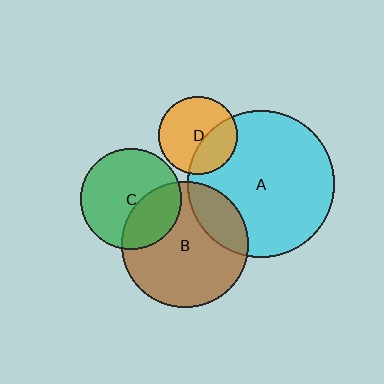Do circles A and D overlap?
Yes.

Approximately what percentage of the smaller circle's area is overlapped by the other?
Approximately 35%.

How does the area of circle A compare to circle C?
Approximately 2.1 times.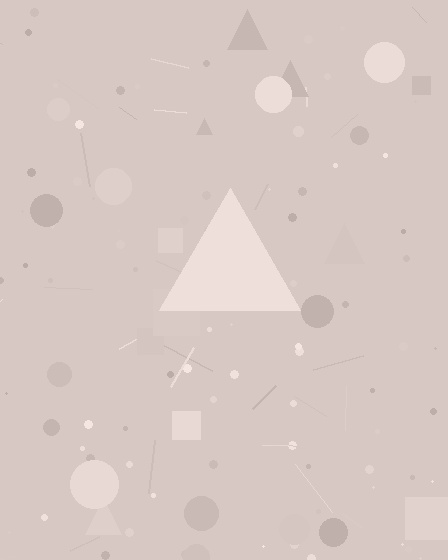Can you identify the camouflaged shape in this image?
The camouflaged shape is a triangle.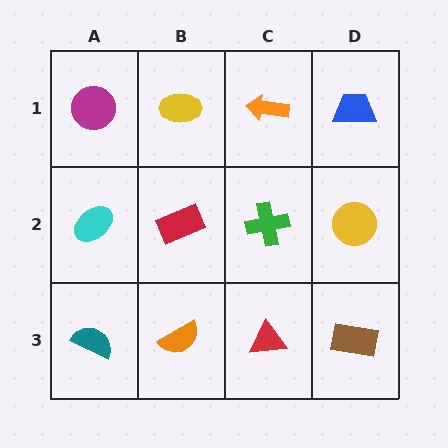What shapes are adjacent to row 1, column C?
A green cross (row 2, column C), a yellow ellipse (row 1, column B), a blue trapezoid (row 1, column D).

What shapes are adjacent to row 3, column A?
A cyan ellipse (row 2, column A), an orange semicircle (row 3, column B).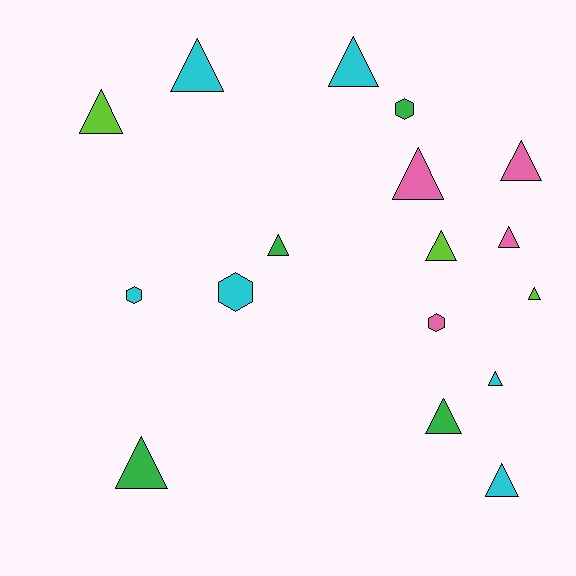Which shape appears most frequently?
Triangle, with 13 objects.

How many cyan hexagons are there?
There are 2 cyan hexagons.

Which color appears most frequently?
Cyan, with 6 objects.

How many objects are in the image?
There are 17 objects.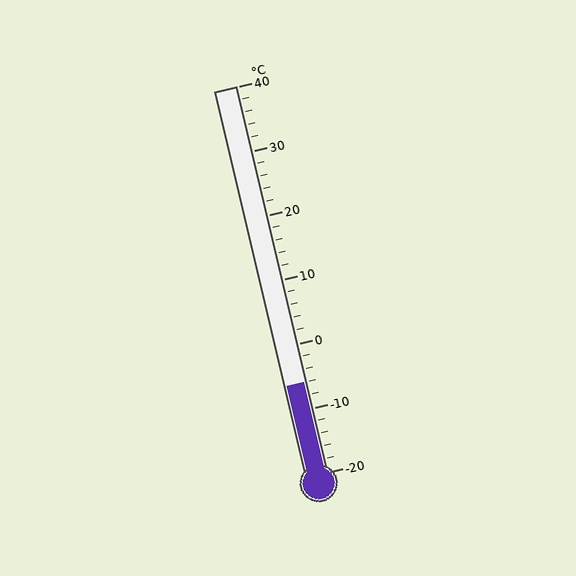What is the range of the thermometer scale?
The thermometer scale ranges from -20°C to 40°C.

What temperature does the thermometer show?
The thermometer shows approximately -6°C.